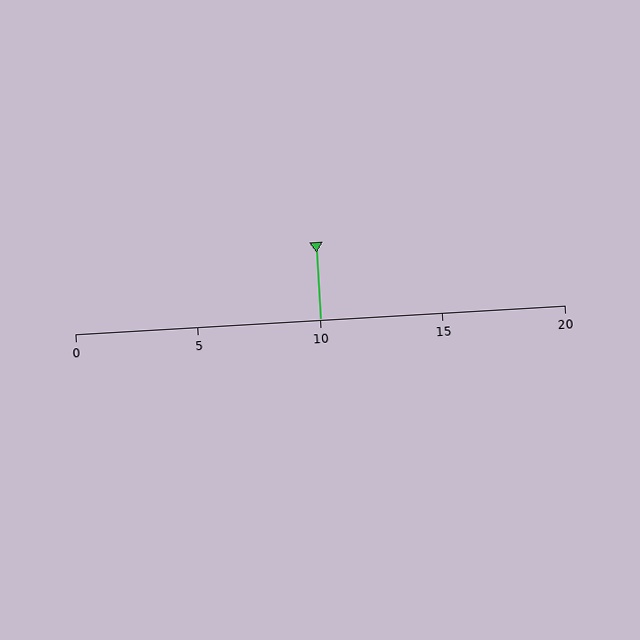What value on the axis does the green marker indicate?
The marker indicates approximately 10.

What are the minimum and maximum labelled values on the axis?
The axis runs from 0 to 20.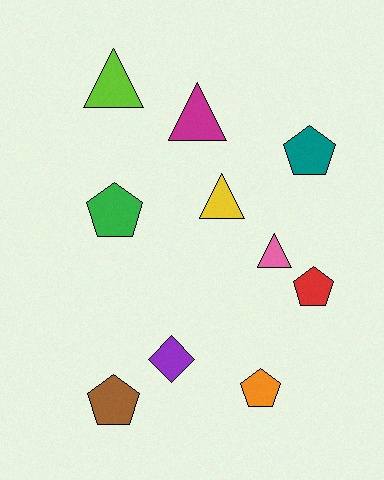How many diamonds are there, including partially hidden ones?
There is 1 diamond.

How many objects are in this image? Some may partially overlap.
There are 10 objects.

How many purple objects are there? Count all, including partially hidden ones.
There is 1 purple object.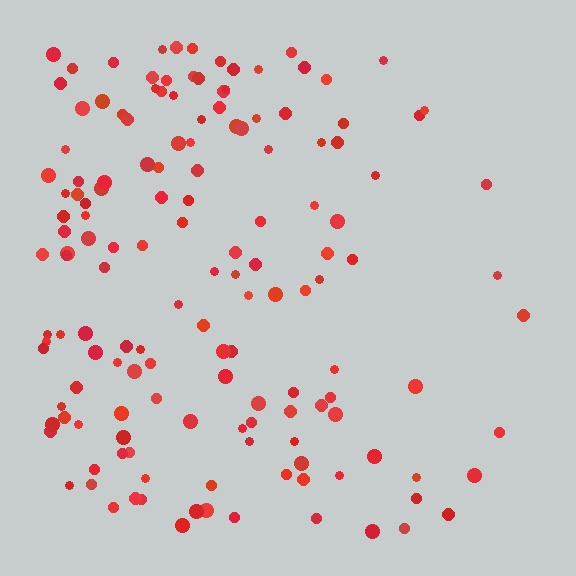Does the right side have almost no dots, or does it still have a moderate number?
Still a moderate number, just noticeably fewer than the left.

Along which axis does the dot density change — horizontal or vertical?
Horizontal.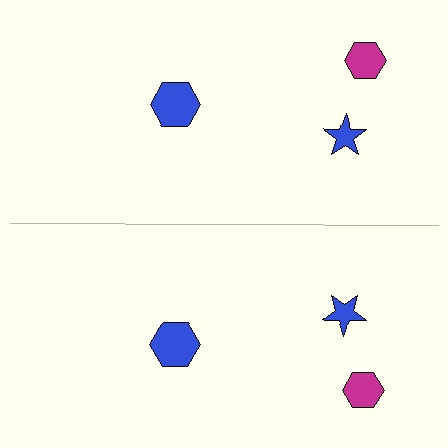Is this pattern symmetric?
Yes, this pattern has bilateral (reflection) symmetry.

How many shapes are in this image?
There are 6 shapes in this image.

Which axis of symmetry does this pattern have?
The pattern has a horizontal axis of symmetry running through the center of the image.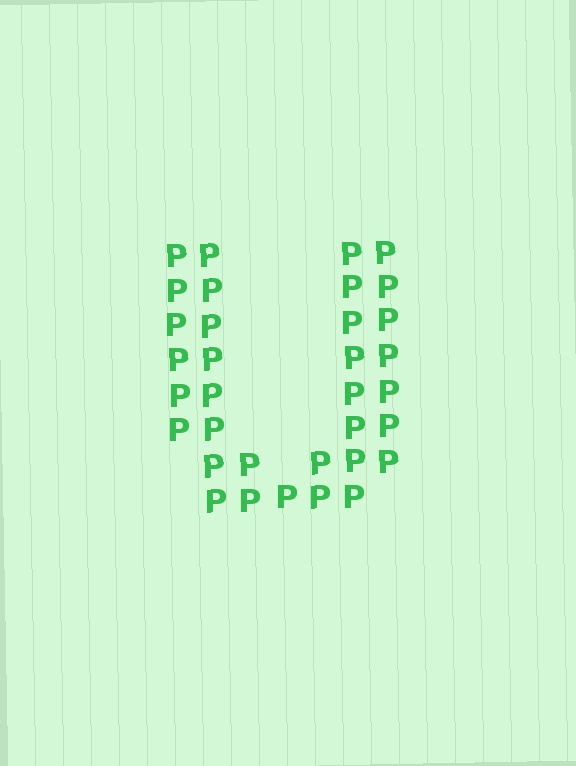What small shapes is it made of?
It is made of small letter P's.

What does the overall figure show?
The overall figure shows the letter U.